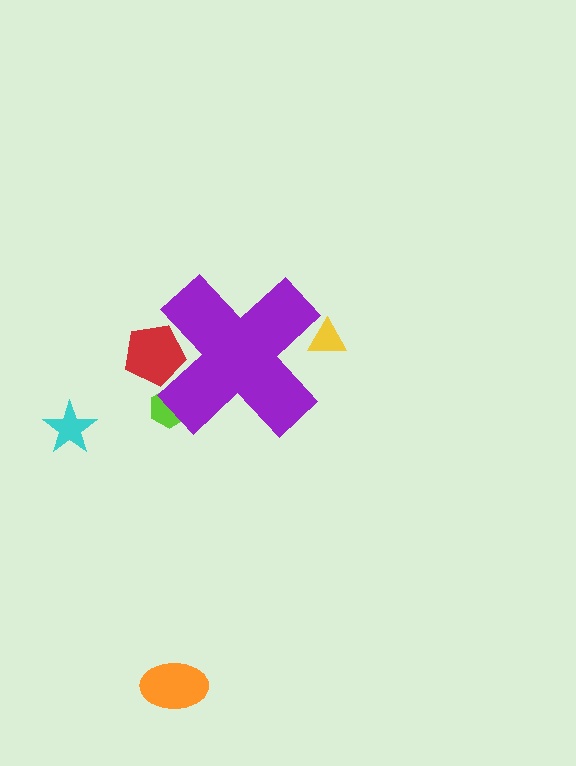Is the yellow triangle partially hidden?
Yes, the yellow triangle is partially hidden behind the purple cross.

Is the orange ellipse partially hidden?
No, the orange ellipse is fully visible.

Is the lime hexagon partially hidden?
Yes, the lime hexagon is partially hidden behind the purple cross.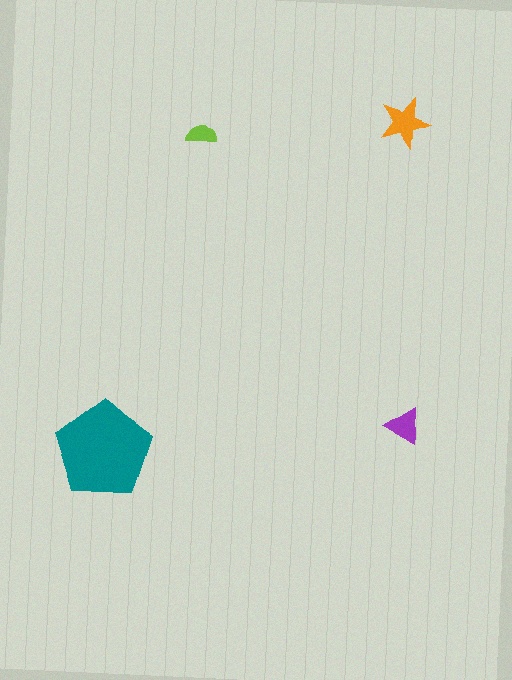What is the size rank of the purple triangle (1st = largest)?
3rd.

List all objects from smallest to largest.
The lime semicircle, the purple triangle, the orange star, the teal pentagon.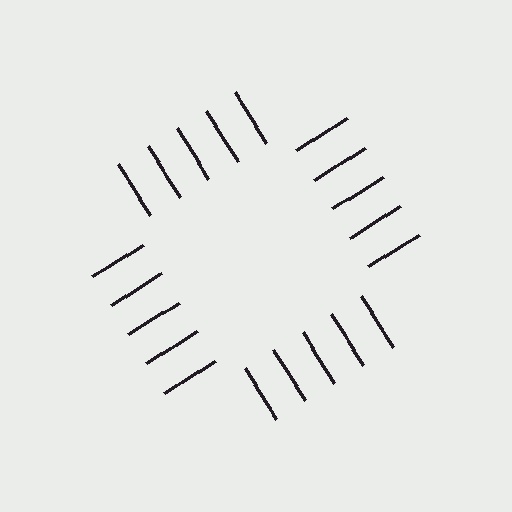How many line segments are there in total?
20 — 5 along each of the 4 edges.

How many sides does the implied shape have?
4 sides — the line-ends trace a square.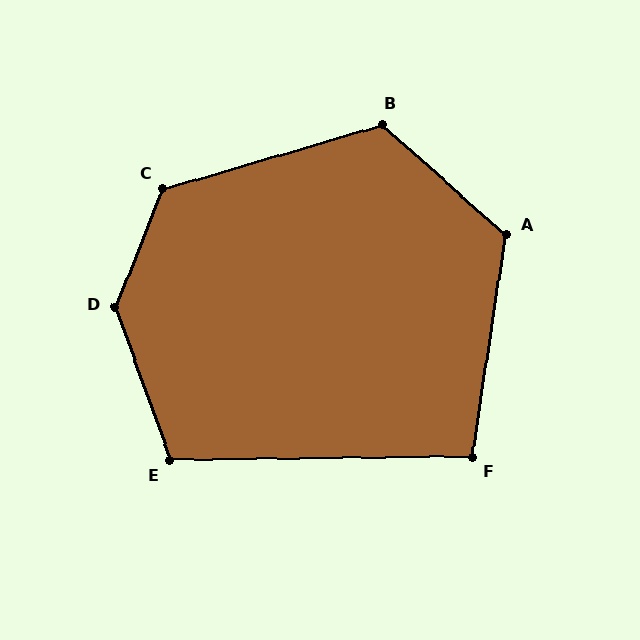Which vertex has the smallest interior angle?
F, at approximately 99 degrees.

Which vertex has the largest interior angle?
D, at approximately 138 degrees.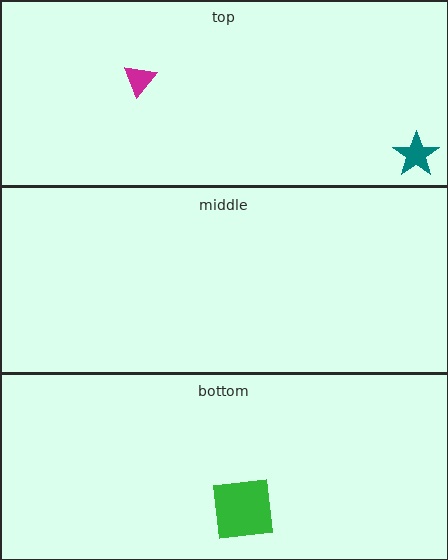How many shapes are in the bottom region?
1.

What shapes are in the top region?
The teal star, the magenta triangle.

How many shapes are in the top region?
2.